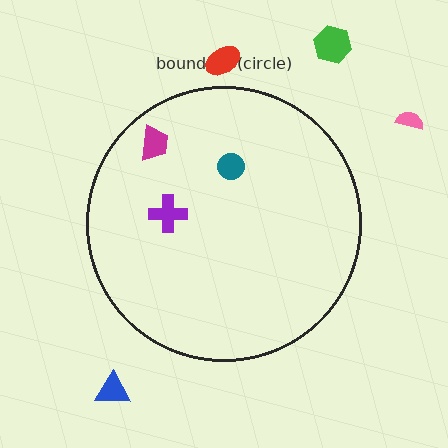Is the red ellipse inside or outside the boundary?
Outside.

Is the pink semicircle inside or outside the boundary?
Outside.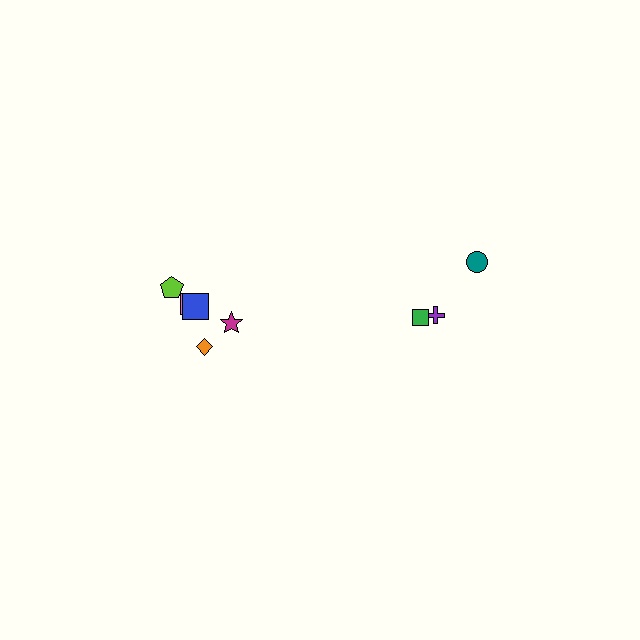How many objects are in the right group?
There are 3 objects.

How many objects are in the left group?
There are 5 objects.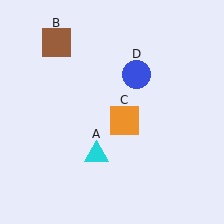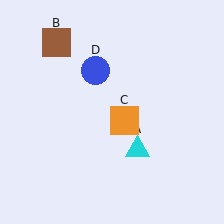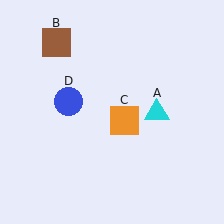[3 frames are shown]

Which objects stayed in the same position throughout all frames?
Brown square (object B) and orange square (object C) remained stationary.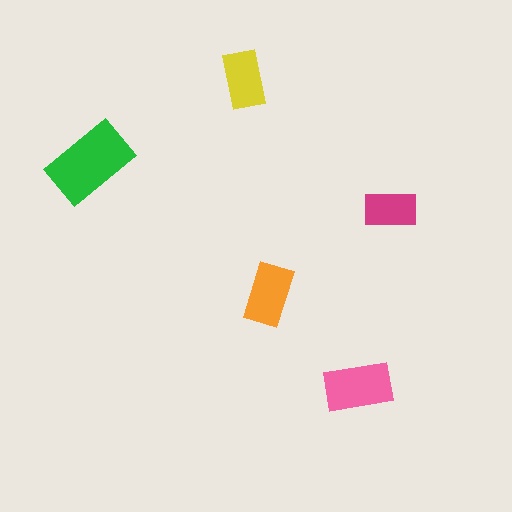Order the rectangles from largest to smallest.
the green one, the pink one, the orange one, the yellow one, the magenta one.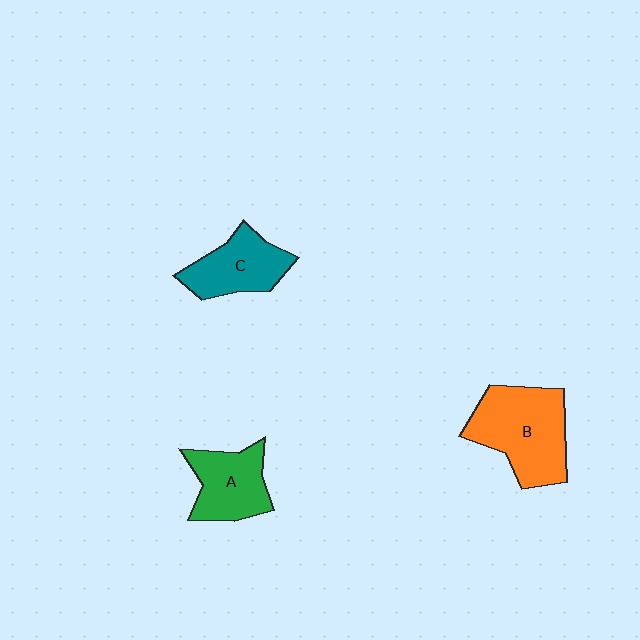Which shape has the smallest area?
Shape C (teal).